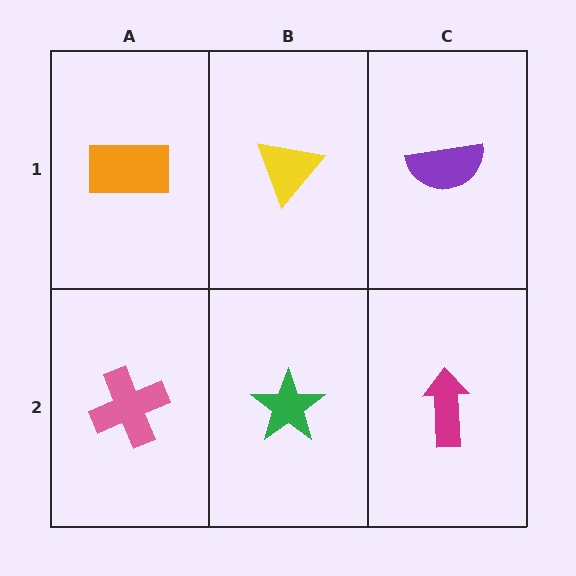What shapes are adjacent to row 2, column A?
An orange rectangle (row 1, column A), a green star (row 2, column B).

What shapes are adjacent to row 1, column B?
A green star (row 2, column B), an orange rectangle (row 1, column A), a purple semicircle (row 1, column C).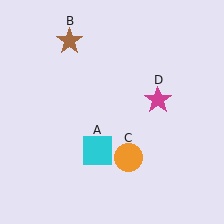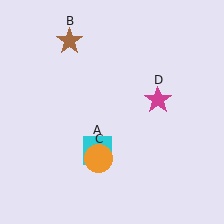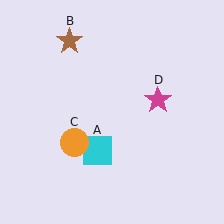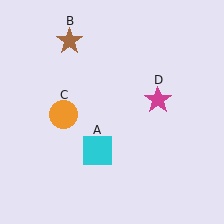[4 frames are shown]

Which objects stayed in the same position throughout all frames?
Cyan square (object A) and brown star (object B) and magenta star (object D) remained stationary.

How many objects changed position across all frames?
1 object changed position: orange circle (object C).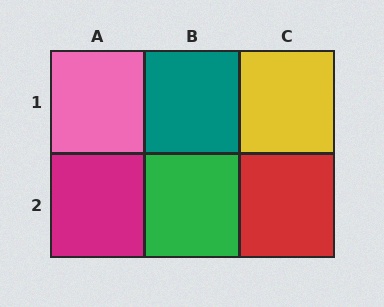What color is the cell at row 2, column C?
Red.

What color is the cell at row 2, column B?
Green.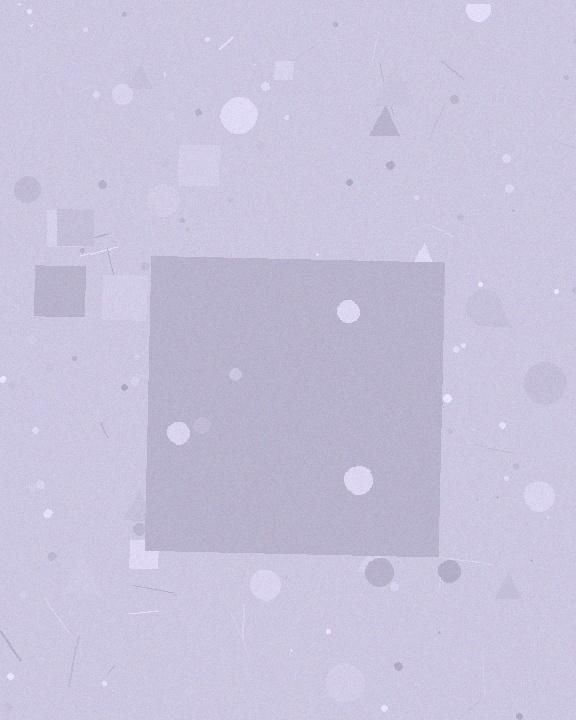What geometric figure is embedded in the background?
A square is embedded in the background.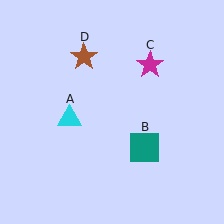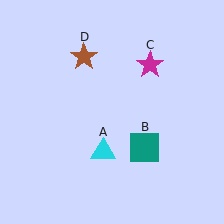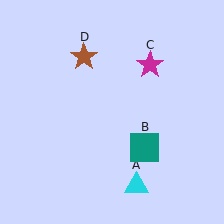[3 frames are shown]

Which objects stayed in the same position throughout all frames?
Teal square (object B) and magenta star (object C) and brown star (object D) remained stationary.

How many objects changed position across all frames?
1 object changed position: cyan triangle (object A).